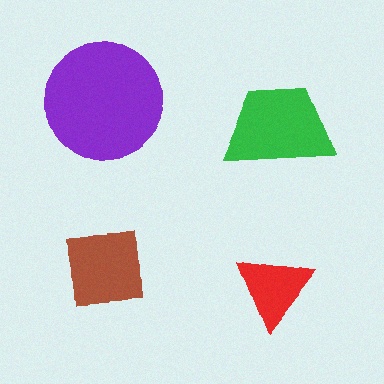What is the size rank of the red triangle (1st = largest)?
4th.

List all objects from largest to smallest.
The purple circle, the green trapezoid, the brown square, the red triangle.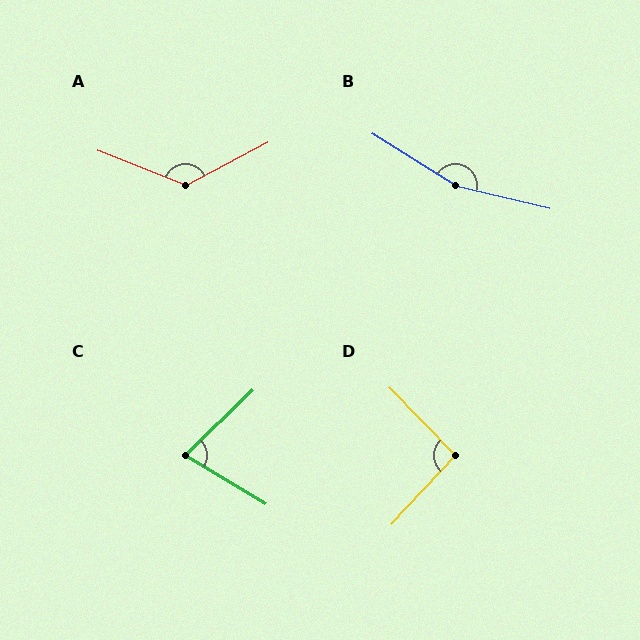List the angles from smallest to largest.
C (76°), D (93°), A (131°), B (161°).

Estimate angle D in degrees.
Approximately 93 degrees.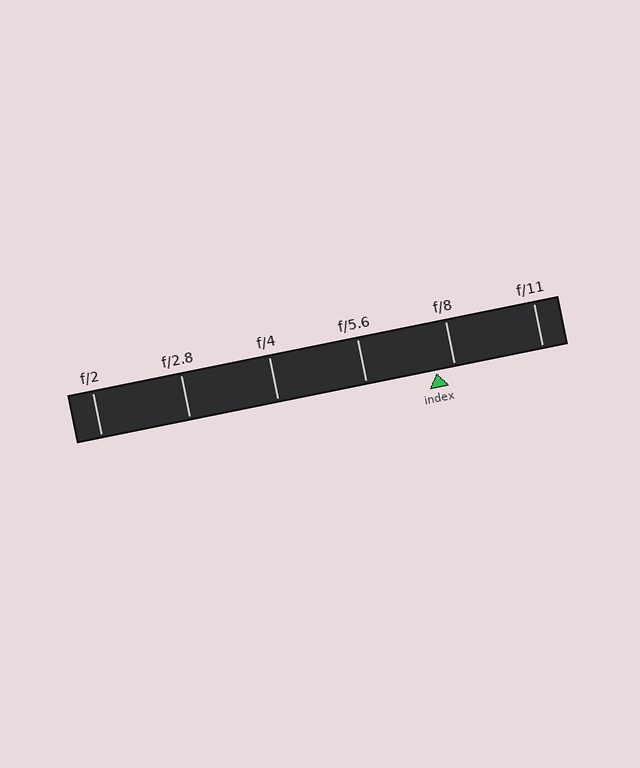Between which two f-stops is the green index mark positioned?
The index mark is between f/5.6 and f/8.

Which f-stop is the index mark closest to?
The index mark is closest to f/8.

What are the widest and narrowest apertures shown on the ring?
The widest aperture shown is f/2 and the narrowest is f/11.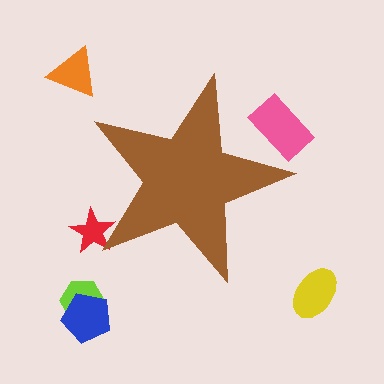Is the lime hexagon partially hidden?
No, the lime hexagon is fully visible.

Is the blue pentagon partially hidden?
No, the blue pentagon is fully visible.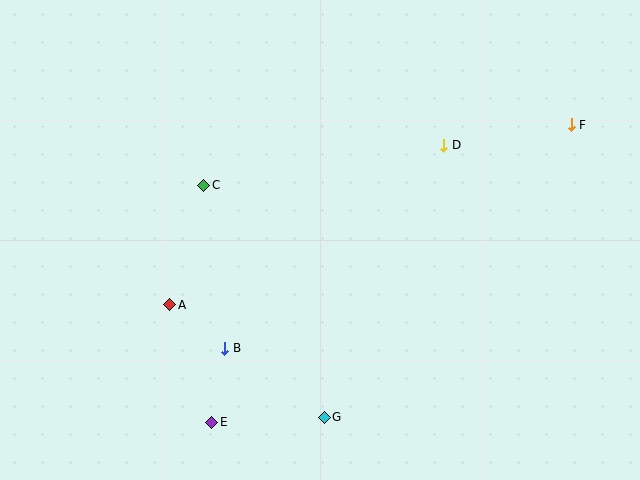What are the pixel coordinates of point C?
Point C is at (204, 185).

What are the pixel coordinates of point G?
Point G is at (324, 417).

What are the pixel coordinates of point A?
Point A is at (170, 305).